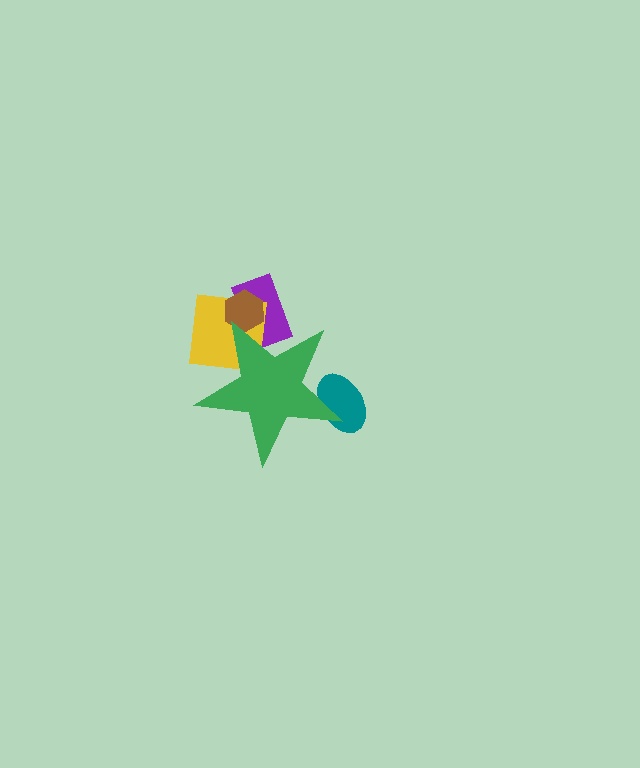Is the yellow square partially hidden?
Yes, the yellow square is partially hidden behind the green star.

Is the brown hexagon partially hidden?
Yes, the brown hexagon is partially hidden behind the green star.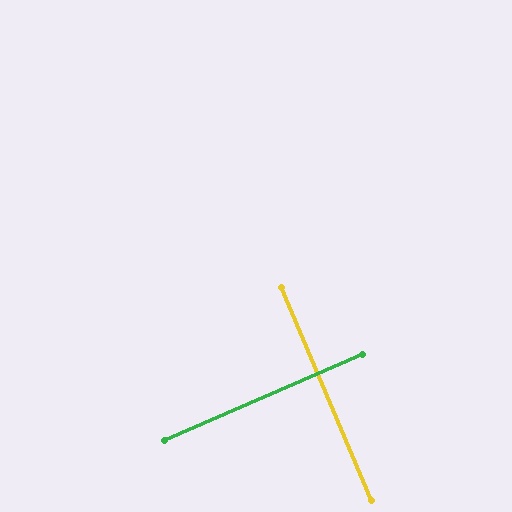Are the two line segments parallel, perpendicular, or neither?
Perpendicular — they meet at approximately 90°.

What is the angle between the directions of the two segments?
Approximately 90 degrees.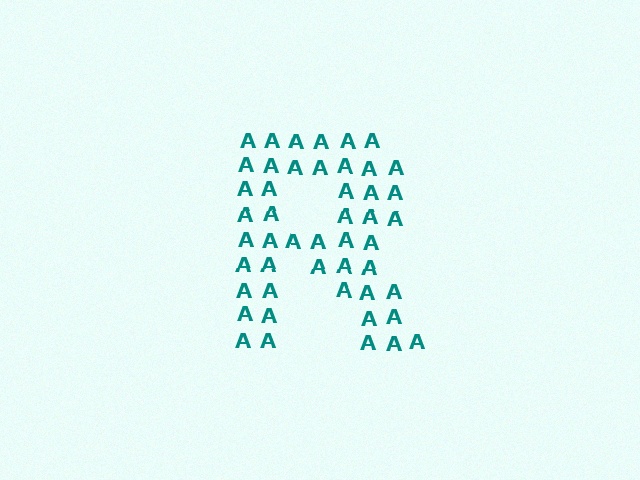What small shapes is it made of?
It is made of small letter A's.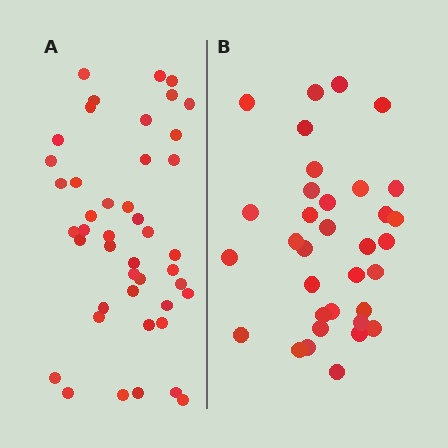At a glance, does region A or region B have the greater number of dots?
Region A (the left region) has more dots.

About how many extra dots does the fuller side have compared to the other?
Region A has roughly 10 or so more dots than region B.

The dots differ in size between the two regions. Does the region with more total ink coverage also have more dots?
No. Region B has more total ink coverage because its dots are larger, but region A actually contains more individual dots. Total area can be misleading — the number of items is what matters here.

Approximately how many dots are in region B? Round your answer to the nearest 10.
About 30 dots. (The exact count is 34, which rounds to 30.)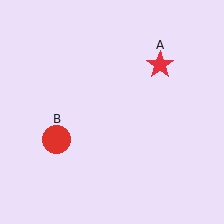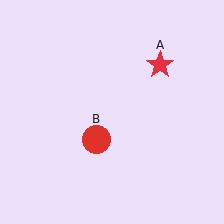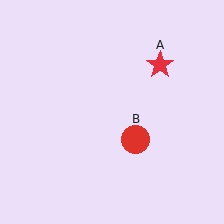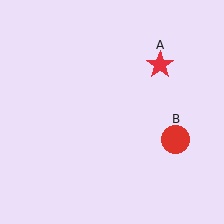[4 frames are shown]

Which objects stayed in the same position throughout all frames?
Red star (object A) remained stationary.